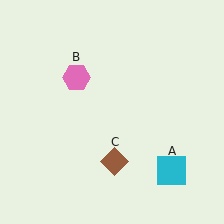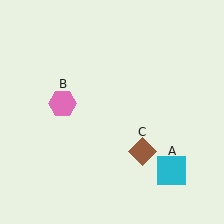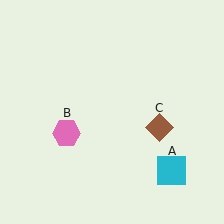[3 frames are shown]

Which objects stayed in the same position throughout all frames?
Cyan square (object A) remained stationary.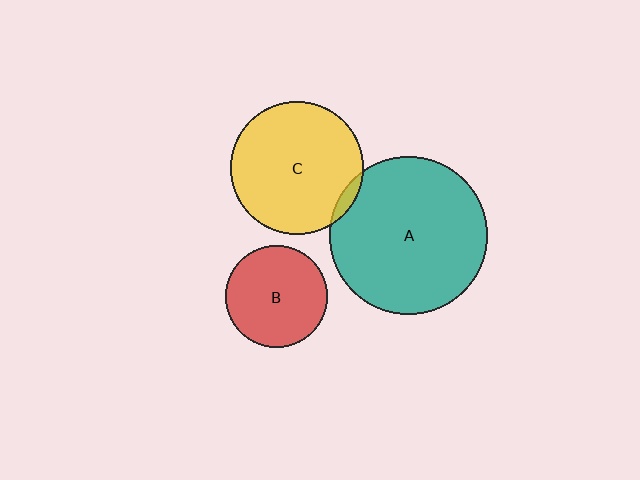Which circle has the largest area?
Circle A (teal).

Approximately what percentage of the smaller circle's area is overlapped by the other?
Approximately 5%.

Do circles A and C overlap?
Yes.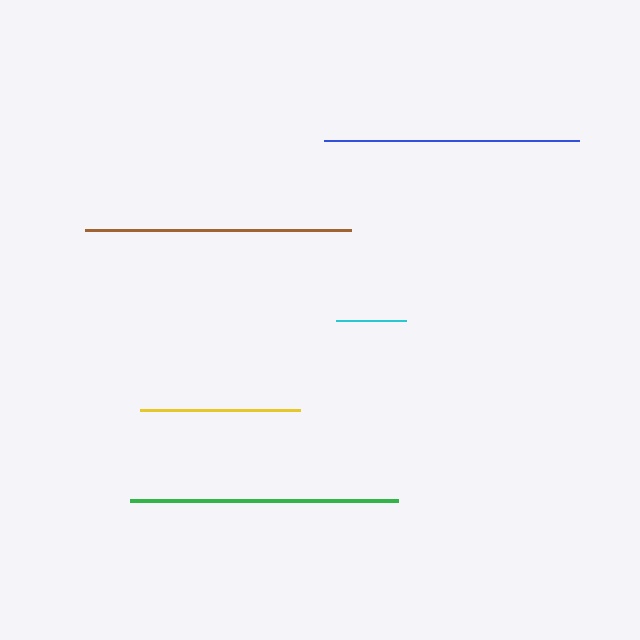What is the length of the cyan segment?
The cyan segment is approximately 70 pixels long.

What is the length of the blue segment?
The blue segment is approximately 255 pixels long.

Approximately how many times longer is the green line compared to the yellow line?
The green line is approximately 1.7 times the length of the yellow line.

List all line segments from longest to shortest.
From longest to shortest: green, brown, blue, yellow, cyan.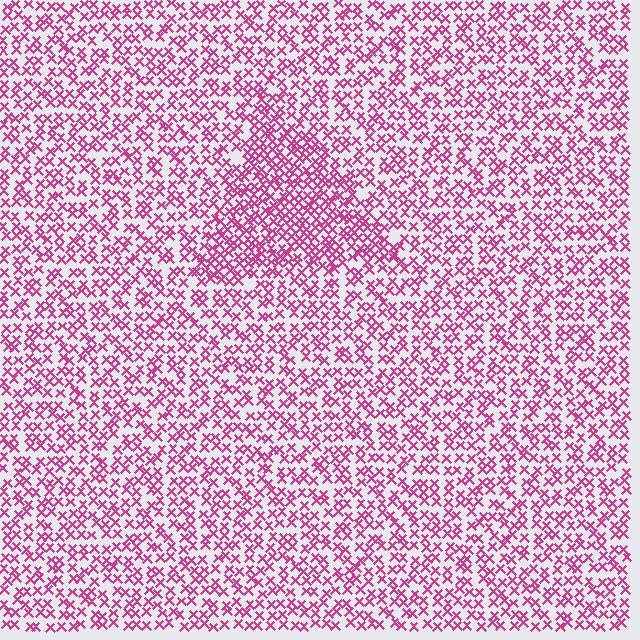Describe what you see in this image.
The image contains small magenta elements arranged at two different densities. A triangle-shaped region is visible where the elements are more densely packed than the surrounding area.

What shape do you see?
I see a triangle.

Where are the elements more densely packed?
The elements are more densely packed inside the triangle boundary.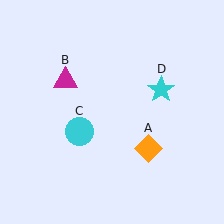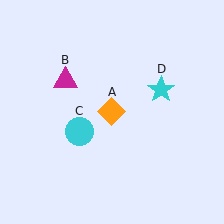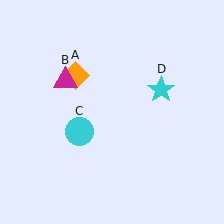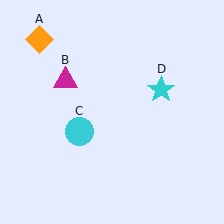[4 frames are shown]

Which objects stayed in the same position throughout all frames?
Magenta triangle (object B) and cyan circle (object C) and cyan star (object D) remained stationary.